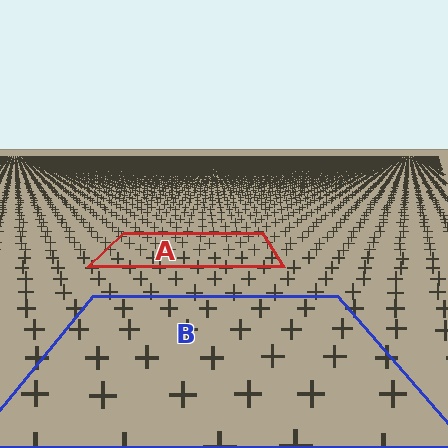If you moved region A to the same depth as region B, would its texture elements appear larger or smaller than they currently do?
They would appear larger. At a closer depth, the same texture elements are projected at a bigger on-screen size.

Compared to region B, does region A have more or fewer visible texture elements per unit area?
Region A has more texture elements per unit area — they are packed more densely because it is farther away.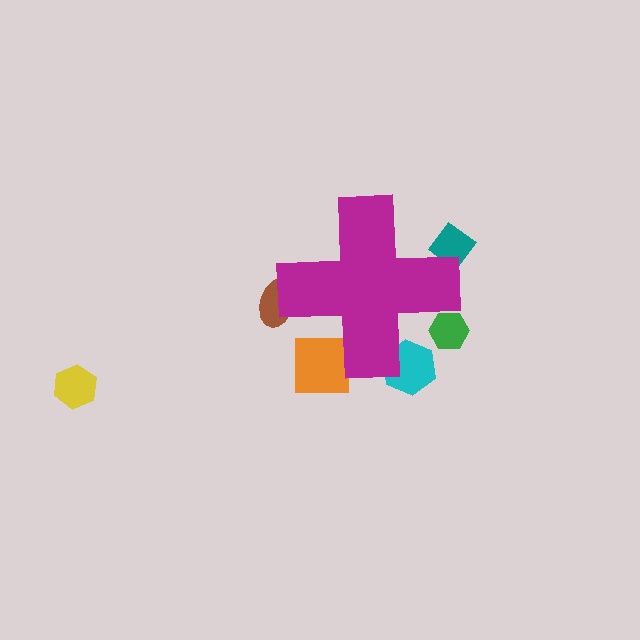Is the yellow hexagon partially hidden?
No, the yellow hexagon is fully visible.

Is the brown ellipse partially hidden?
Yes, the brown ellipse is partially hidden behind the magenta cross.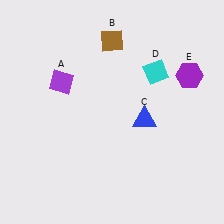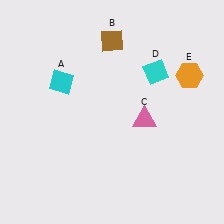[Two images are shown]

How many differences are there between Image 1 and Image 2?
There are 3 differences between the two images.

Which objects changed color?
A changed from purple to cyan. C changed from blue to pink. E changed from purple to orange.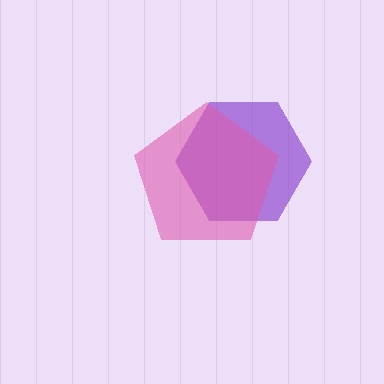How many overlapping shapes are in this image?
There are 2 overlapping shapes in the image.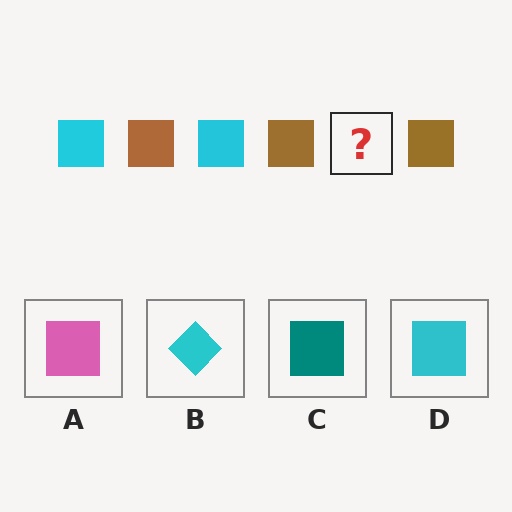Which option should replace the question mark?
Option D.